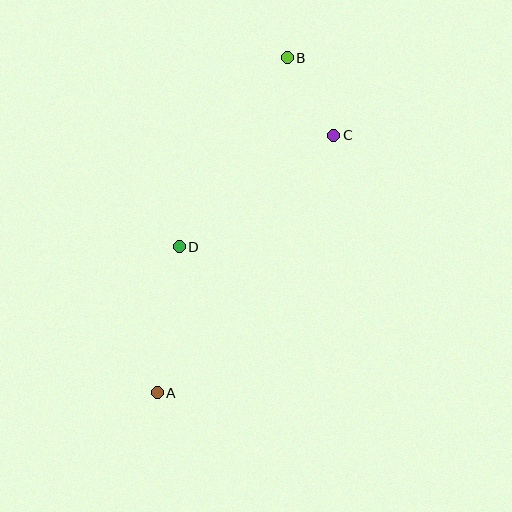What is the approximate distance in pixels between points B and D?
The distance between B and D is approximately 218 pixels.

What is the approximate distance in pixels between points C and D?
The distance between C and D is approximately 191 pixels.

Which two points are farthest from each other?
Points A and B are farthest from each other.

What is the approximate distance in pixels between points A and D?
The distance between A and D is approximately 147 pixels.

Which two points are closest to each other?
Points B and C are closest to each other.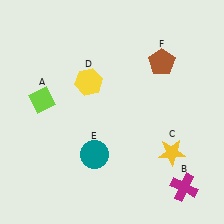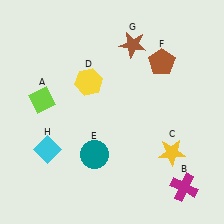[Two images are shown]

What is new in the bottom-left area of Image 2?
A cyan diamond (H) was added in the bottom-left area of Image 2.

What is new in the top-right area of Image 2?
A brown star (G) was added in the top-right area of Image 2.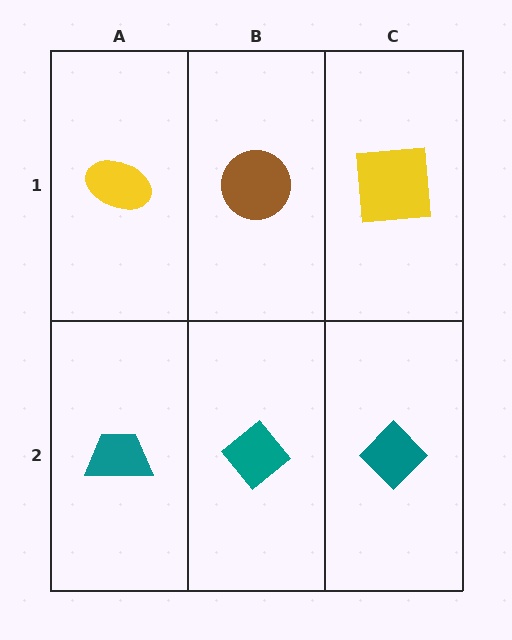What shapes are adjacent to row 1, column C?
A teal diamond (row 2, column C), a brown circle (row 1, column B).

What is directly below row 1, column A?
A teal trapezoid.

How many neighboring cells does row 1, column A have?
2.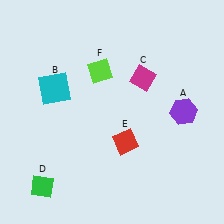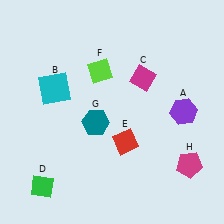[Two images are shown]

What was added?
A teal hexagon (G), a magenta pentagon (H) were added in Image 2.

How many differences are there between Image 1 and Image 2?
There are 2 differences between the two images.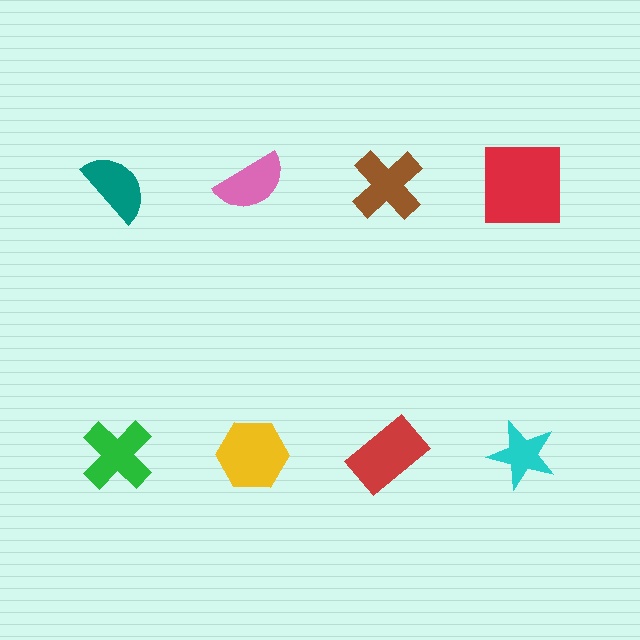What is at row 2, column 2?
A yellow hexagon.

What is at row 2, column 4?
A cyan star.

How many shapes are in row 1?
4 shapes.